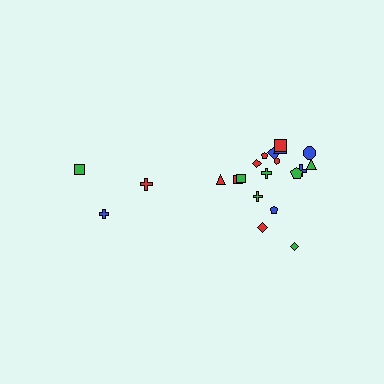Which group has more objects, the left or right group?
The right group.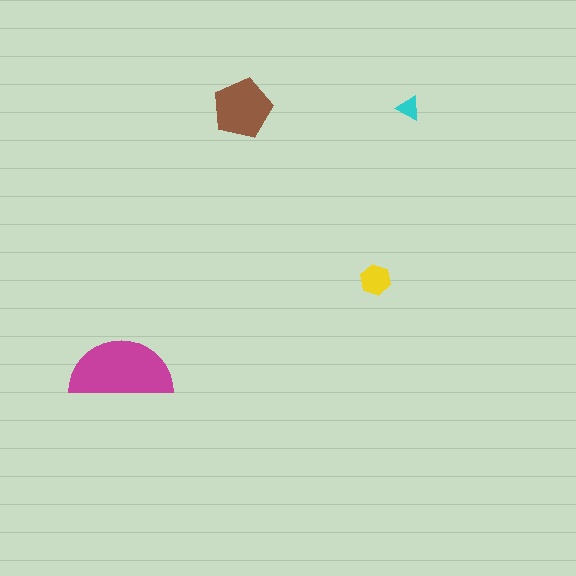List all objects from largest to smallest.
The magenta semicircle, the brown pentagon, the yellow hexagon, the cyan triangle.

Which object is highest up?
The cyan triangle is topmost.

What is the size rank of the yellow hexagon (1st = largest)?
3rd.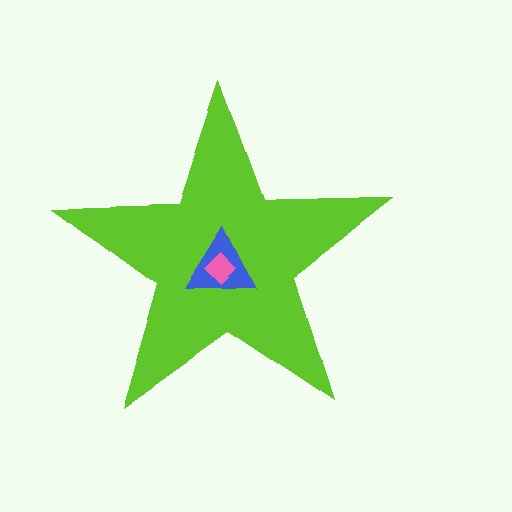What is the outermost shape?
The lime star.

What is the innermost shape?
The pink diamond.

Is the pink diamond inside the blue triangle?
Yes.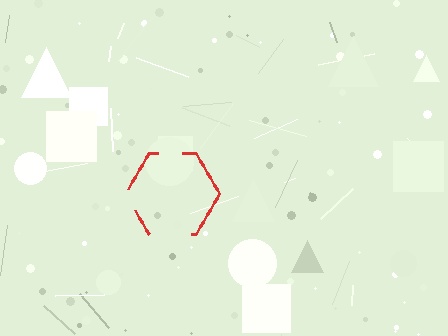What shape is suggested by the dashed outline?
The dashed outline suggests a hexagon.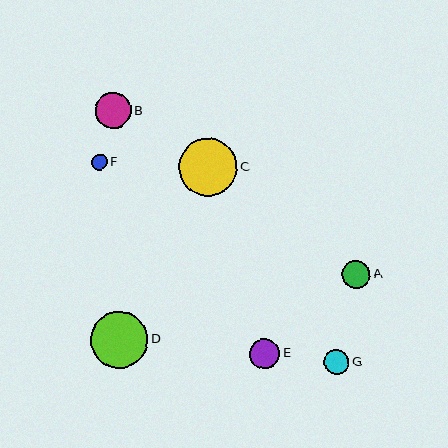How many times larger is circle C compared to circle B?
Circle C is approximately 1.6 times the size of circle B.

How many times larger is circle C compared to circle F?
Circle C is approximately 3.7 times the size of circle F.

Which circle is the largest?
Circle C is the largest with a size of approximately 58 pixels.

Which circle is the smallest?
Circle F is the smallest with a size of approximately 16 pixels.